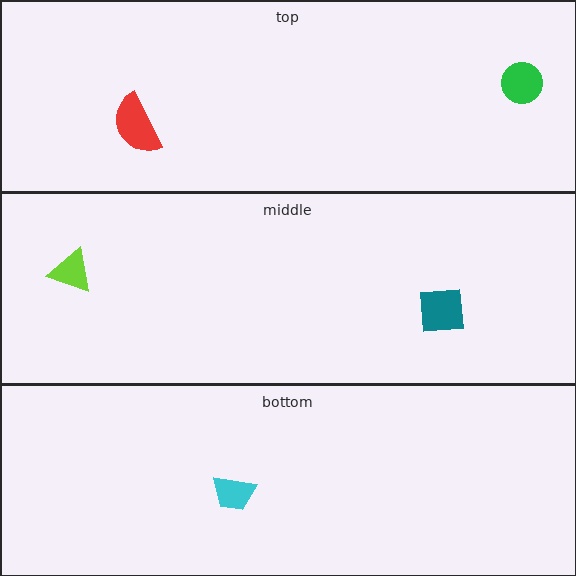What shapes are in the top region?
The red semicircle, the green circle.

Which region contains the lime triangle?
The middle region.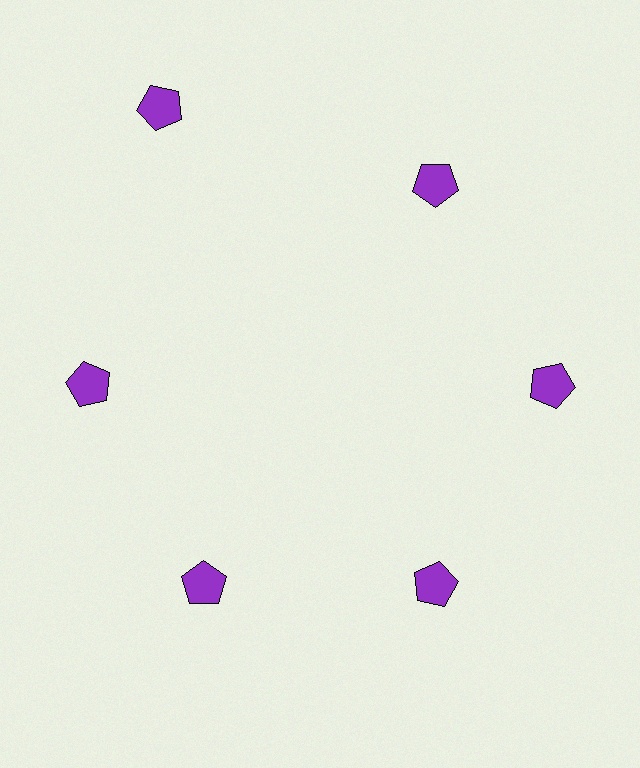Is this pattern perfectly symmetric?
No. The 6 purple pentagons are arranged in a ring, but one element near the 11 o'clock position is pushed outward from the center, breaking the 6-fold rotational symmetry.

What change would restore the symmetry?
The symmetry would be restored by moving it inward, back onto the ring so that all 6 pentagons sit at equal angles and equal distance from the center.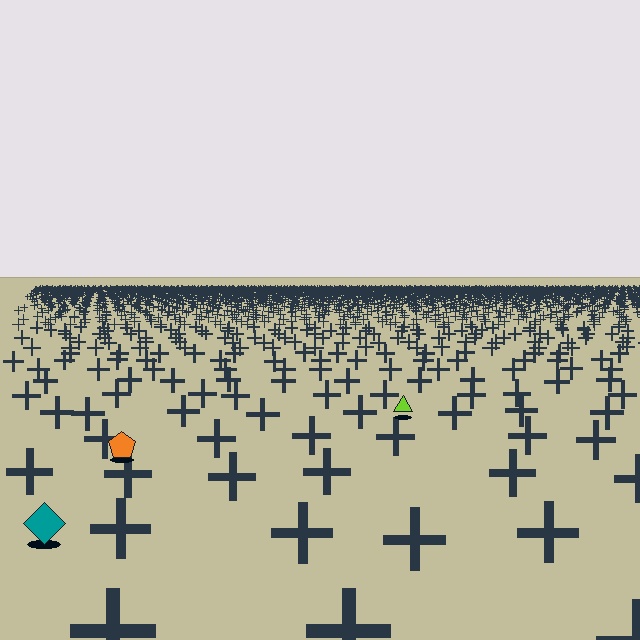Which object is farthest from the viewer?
The lime triangle is farthest from the viewer. It appears smaller and the ground texture around it is denser.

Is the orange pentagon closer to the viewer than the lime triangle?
Yes. The orange pentagon is closer — you can tell from the texture gradient: the ground texture is coarser near it.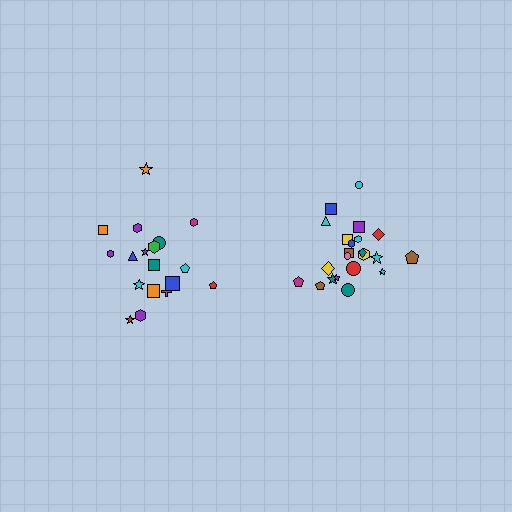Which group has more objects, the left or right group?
The right group.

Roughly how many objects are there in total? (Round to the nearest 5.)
Roughly 40 objects in total.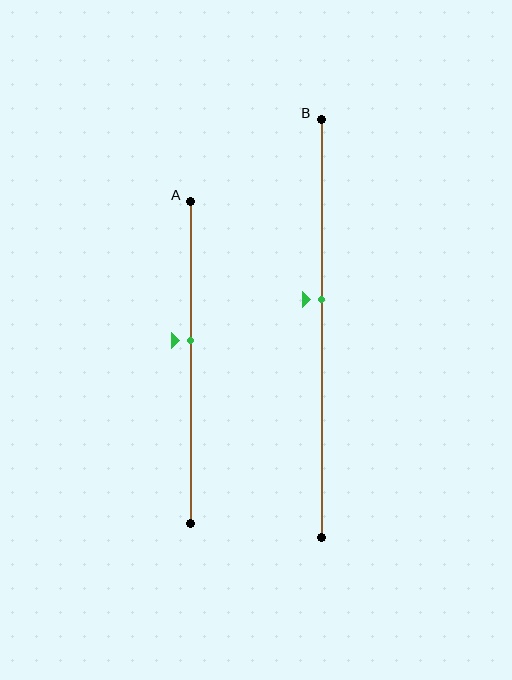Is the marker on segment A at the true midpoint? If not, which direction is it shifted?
No, the marker on segment A is shifted upward by about 7% of the segment length.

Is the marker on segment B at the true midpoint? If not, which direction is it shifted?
No, the marker on segment B is shifted upward by about 7% of the segment length.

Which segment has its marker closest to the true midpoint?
Segment A has its marker closest to the true midpoint.